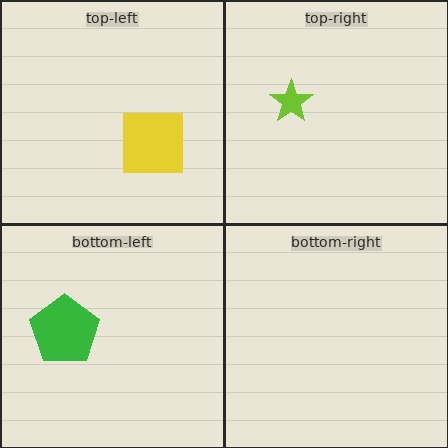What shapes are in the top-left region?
The yellow square.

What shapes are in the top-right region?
The lime star.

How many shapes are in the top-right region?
1.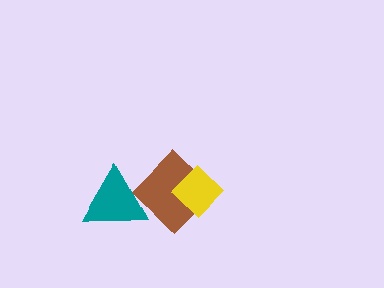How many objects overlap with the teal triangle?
1 object overlaps with the teal triangle.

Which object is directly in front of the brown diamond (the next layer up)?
The yellow diamond is directly in front of the brown diamond.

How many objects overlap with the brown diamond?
2 objects overlap with the brown diamond.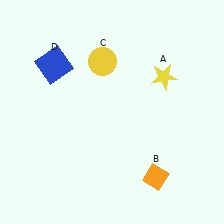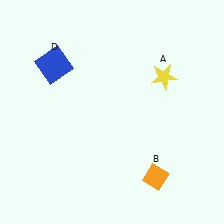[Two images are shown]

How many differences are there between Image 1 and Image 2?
There is 1 difference between the two images.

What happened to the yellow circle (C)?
The yellow circle (C) was removed in Image 2. It was in the top-left area of Image 1.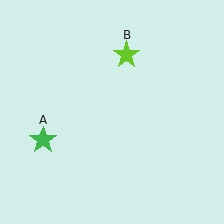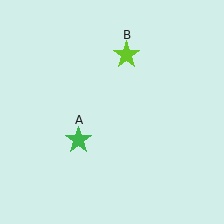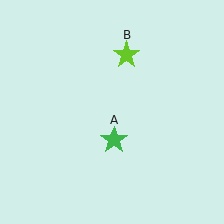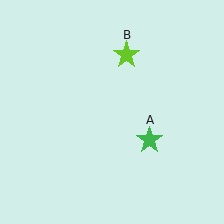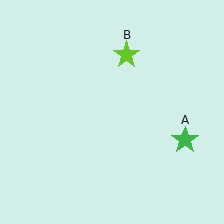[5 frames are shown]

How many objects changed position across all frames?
1 object changed position: green star (object A).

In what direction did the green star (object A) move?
The green star (object A) moved right.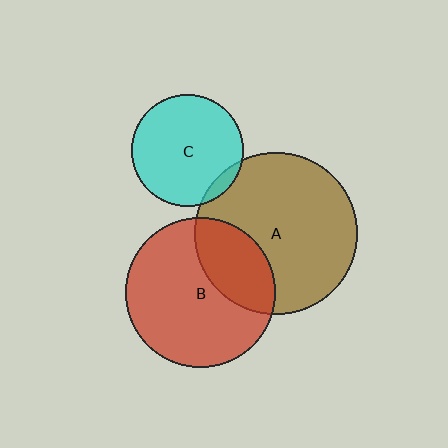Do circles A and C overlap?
Yes.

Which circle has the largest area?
Circle A (brown).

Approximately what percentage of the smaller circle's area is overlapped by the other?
Approximately 5%.